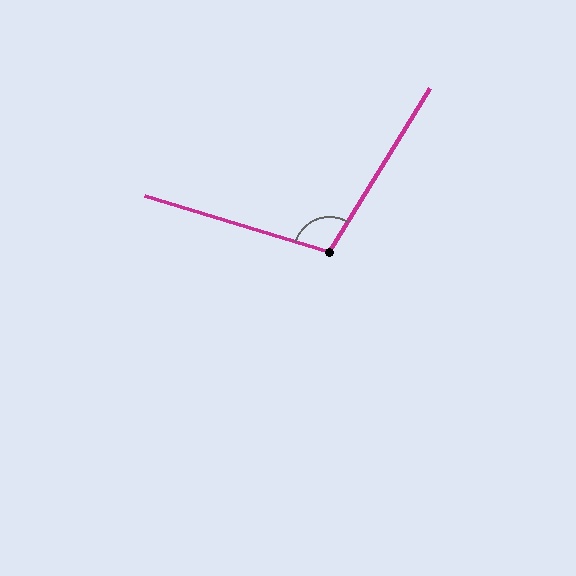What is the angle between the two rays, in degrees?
Approximately 105 degrees.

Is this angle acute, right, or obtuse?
It is obtuse.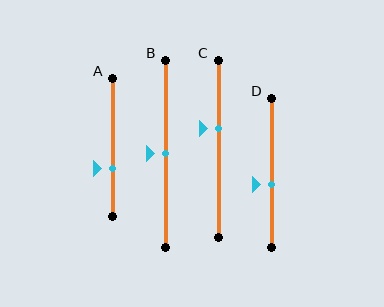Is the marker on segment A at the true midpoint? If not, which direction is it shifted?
No, the marker on segment A is shifted downward by about 16% of the segment length.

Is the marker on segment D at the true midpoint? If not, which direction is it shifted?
No, the marker on segment D is shifted downward by about 8% of the segment length.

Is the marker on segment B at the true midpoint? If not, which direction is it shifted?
Yes, the marker on segment B is at the true midpoint.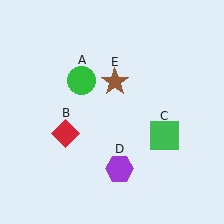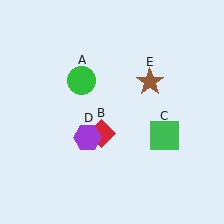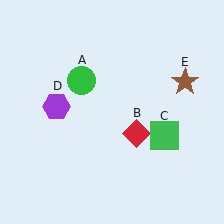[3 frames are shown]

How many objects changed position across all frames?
3 objects changed position: red diamond (object B), purple hexagon (object D), brown star (object E).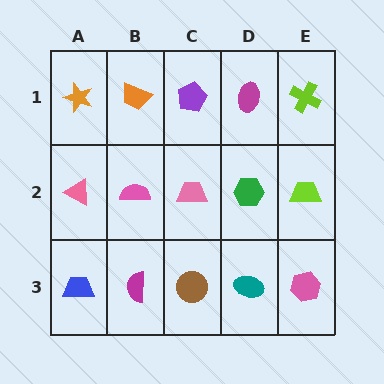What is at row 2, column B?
A pink semicircle.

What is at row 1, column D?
A magenta ellipse.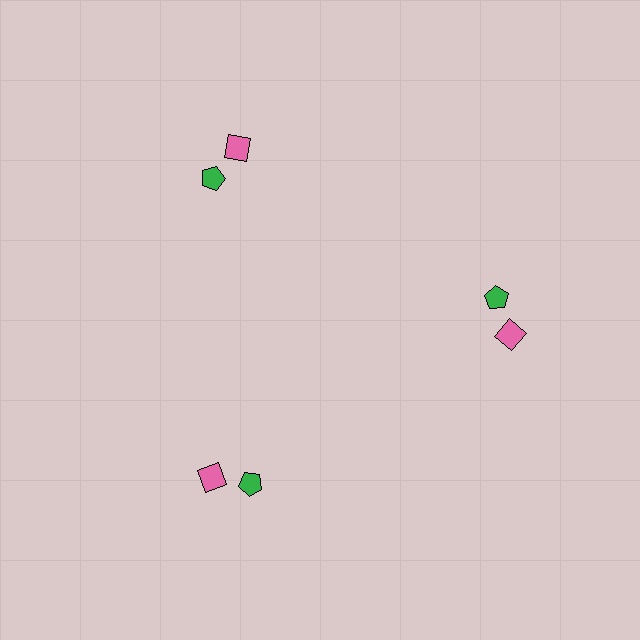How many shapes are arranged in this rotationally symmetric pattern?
There are 6 shapes, arranged in 3 groups of 2.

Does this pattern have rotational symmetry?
Yes, this pattern has 3-fold rotational symmetry. It looks the same after rotating 120 degrees around the center.